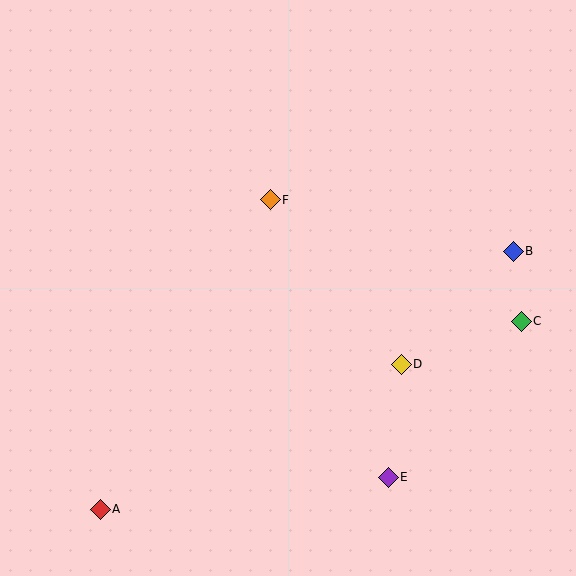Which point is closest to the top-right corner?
Point B is closest to the top-right corner.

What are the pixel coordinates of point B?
Point B is at (513, 251).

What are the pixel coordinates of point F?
Point F is at (270, 200).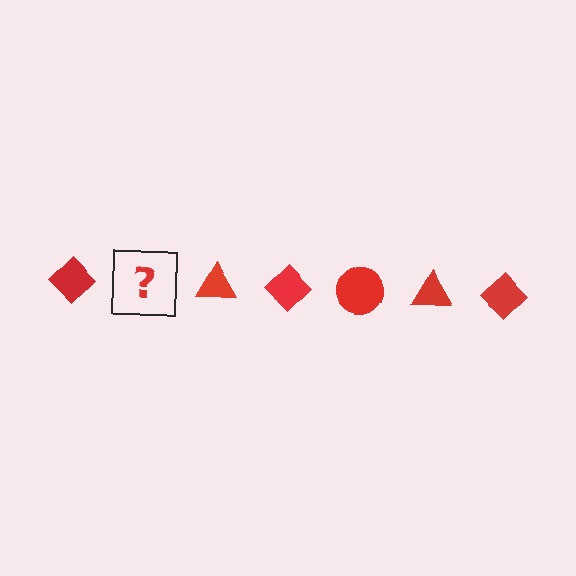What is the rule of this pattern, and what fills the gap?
The rule is that the pattern cycles through diamond, circle, triangle shapes in red. The gap should be filled with a red circle.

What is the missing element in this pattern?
The missing element is a red circle.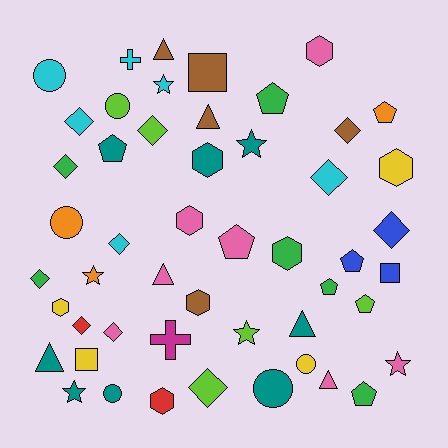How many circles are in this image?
There are 6 circles.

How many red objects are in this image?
There are 2 red objects.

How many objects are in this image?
There are 50 objects.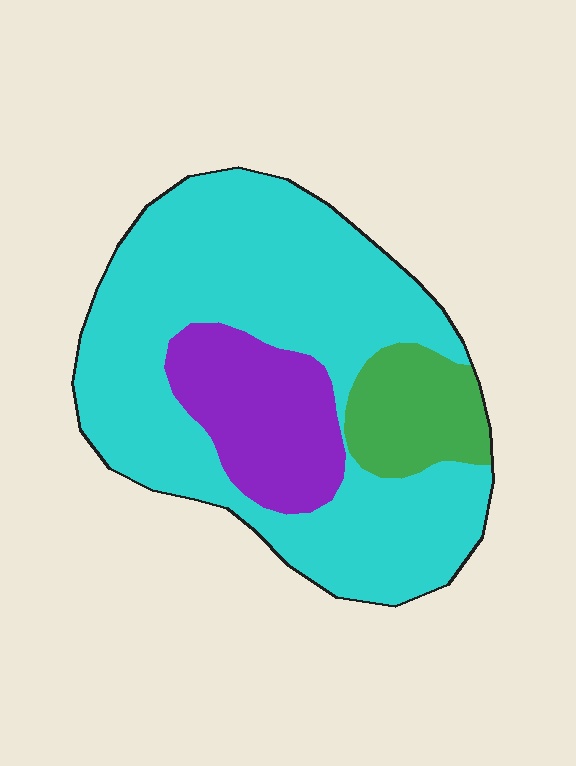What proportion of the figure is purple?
Purple covers around 20% of the figure.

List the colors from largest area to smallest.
From largest to smallest: cyan, purple, green.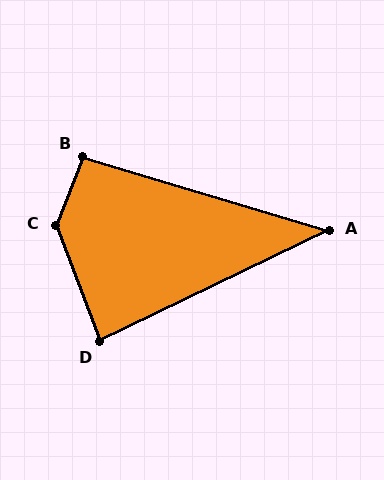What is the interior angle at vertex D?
Approximately 85 degrees (approximately right).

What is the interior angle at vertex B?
Approximately 95 degrees (approximately right).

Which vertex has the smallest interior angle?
A, at approximately 43 degrees.